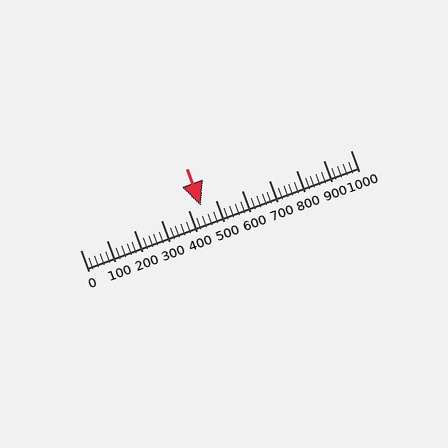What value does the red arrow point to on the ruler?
The red arrow points to approximately 447.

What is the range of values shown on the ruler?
The ruler shows values from 0 to 1000.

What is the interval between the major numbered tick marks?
The major tick marks are spaced 100 units apart.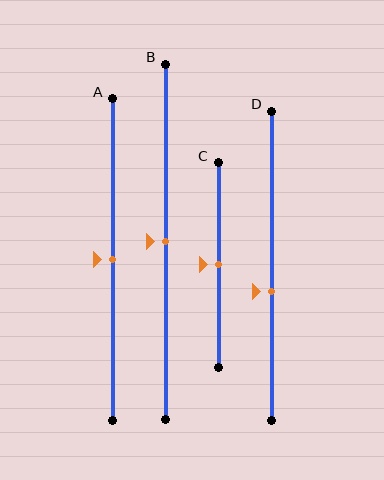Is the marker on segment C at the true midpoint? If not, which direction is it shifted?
Yes, the marker on segment C is at the true midpoint.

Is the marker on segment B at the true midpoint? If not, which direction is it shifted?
Yes, the marker on segment B is at the true midpoint.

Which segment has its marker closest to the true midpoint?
Segment A has its marker closest to the true midpoint.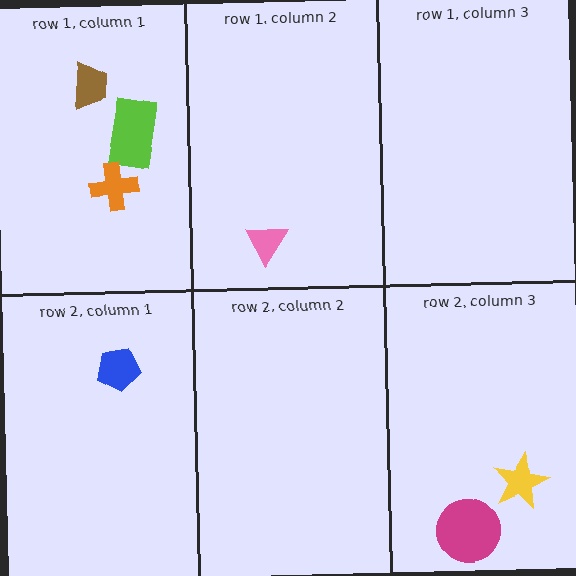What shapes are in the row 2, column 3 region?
The yellow star, the magenta circle.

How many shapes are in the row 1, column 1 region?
3.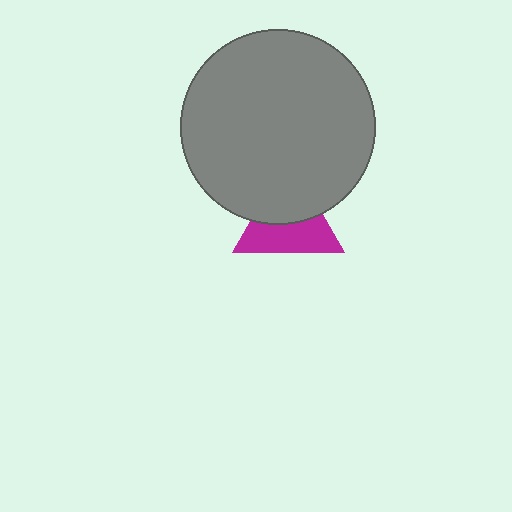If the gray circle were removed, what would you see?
You would see the complete magenta triangle.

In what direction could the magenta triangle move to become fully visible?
The magenta triangle could move down. That would shift it out from behind the gray circle entirely.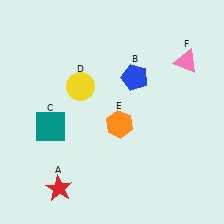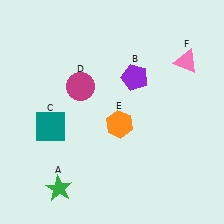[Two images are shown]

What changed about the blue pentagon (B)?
In Image 1, B is blue. In Image 2, it changed to purple.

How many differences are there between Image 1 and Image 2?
There are 3 differences between the two images.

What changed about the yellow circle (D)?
In Image 1, D is yellow. In Image 2, it changed to magenta.